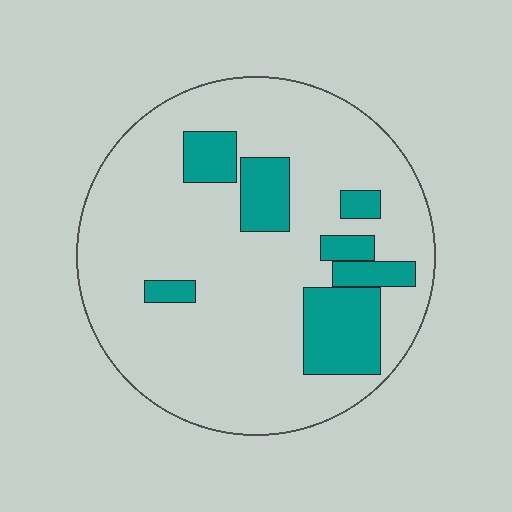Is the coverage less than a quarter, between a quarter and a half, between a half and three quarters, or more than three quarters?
Less than a quarter.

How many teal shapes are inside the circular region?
7.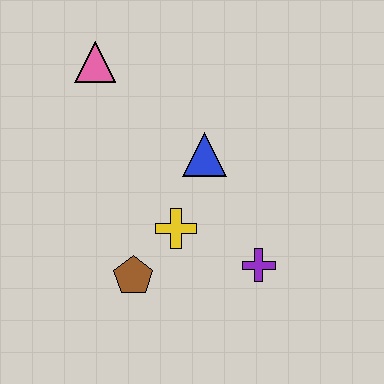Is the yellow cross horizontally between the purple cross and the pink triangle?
Yes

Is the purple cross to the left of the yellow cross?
No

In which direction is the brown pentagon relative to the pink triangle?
The brown pentagon is below the pink triangle.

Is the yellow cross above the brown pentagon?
Yes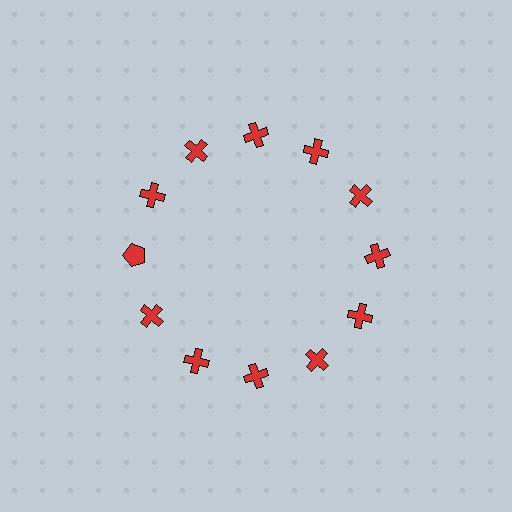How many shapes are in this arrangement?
There are 12 shapes arranged in a ring pattern.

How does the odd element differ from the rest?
It has a different shape: pentagon instead of cross.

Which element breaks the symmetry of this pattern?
The red pentagon at roughly the 9 o'clock position breaks the symmetry. All other shapes are red crosses.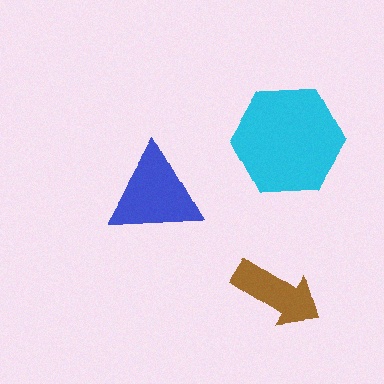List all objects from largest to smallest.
The cyan hexagon, the blue triangle, the brown arrow.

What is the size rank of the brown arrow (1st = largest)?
3rd.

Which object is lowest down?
The brown arrow is bottommost.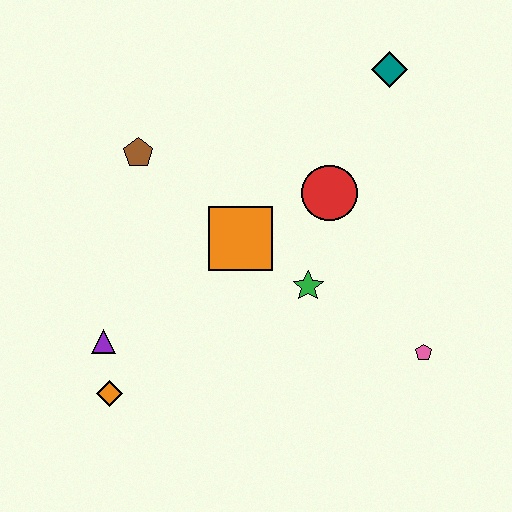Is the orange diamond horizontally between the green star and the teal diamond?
No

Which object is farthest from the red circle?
The orange diamond is farthest from the red circle.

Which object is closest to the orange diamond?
The purple triangle is closest to the orange diamond.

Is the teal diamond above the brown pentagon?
Yes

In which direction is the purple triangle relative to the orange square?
The purple triangle is to the left of the orange square.